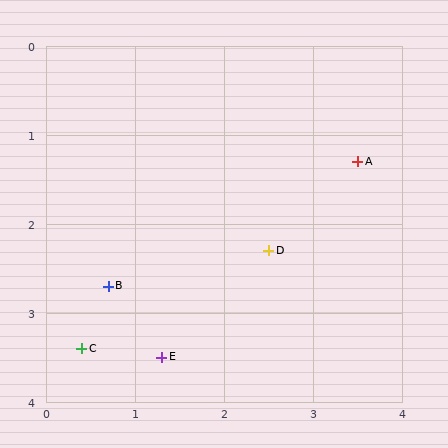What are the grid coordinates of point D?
Point D is at approximately (2.5, 2.3).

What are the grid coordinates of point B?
Point B is at approximately (0.7, 2.7).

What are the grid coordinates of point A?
Point A is at approximately (3.5, 1.3).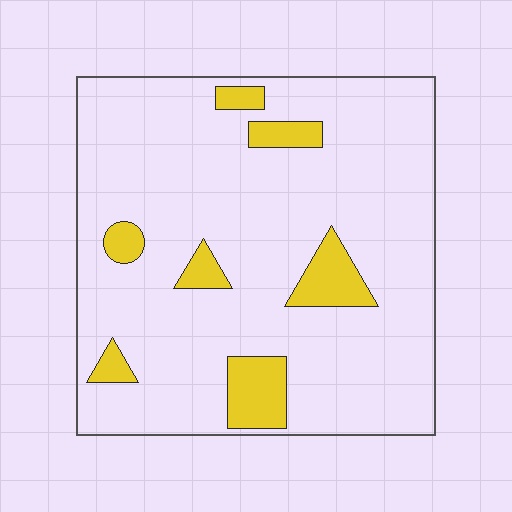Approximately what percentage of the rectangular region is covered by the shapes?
Approximately 10%.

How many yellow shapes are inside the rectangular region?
7.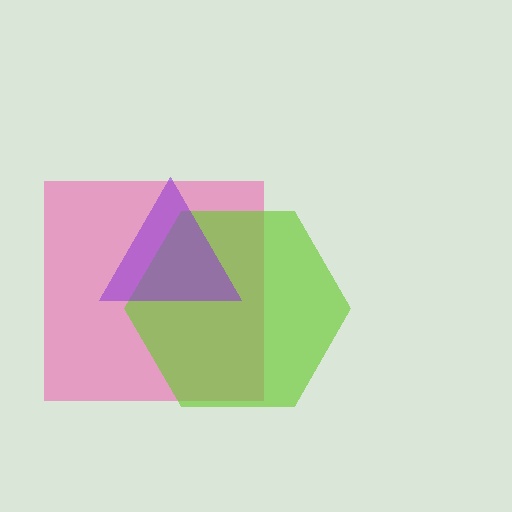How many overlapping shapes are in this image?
There are 3 overlapping shapes in the image.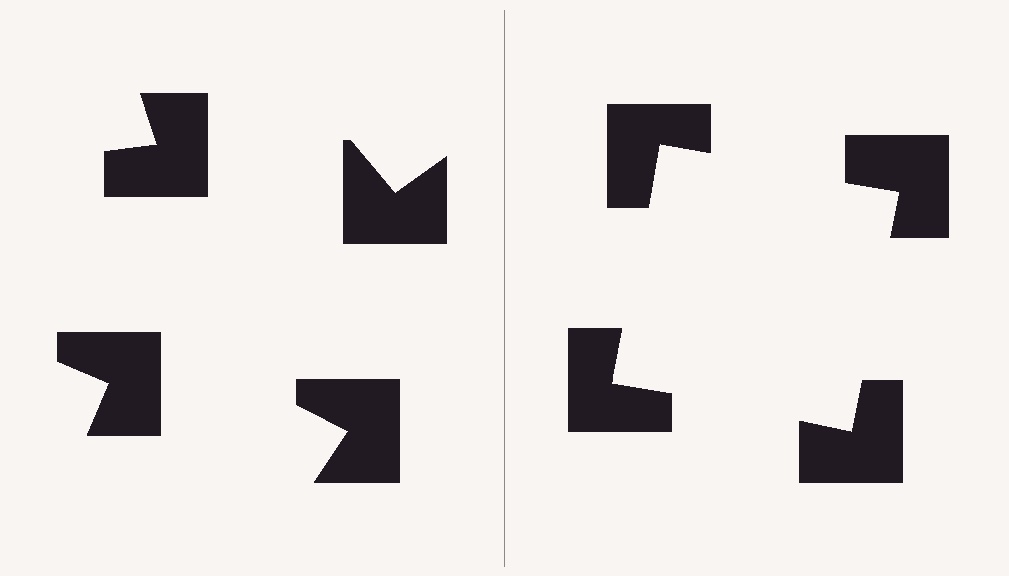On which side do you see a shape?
An illusory square appears on the right side. On the left side the wedge cuts are rotated, so no coherent shape forms.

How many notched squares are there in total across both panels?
8 — 4 on each side.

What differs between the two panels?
The notched squares are positioned identically on both sides; only the wedge orientations differ. On the right they align to a square; on the left they are misaligned.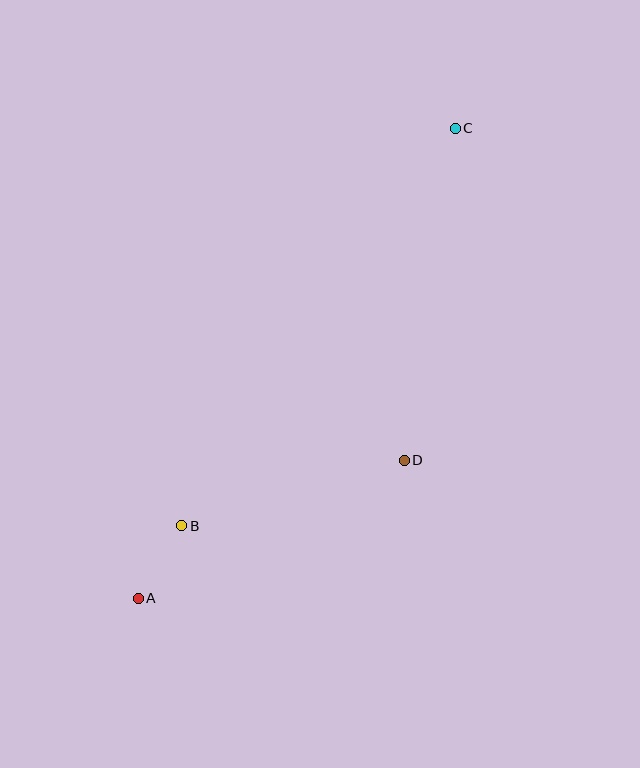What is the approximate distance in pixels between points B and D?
The distance between B and D is approximately 232 pixels.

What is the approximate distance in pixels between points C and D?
The distance between C and D is approximately 336 pixels.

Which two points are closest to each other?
Points A and B are closest to each other.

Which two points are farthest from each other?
Points A and C are farthest from each other.